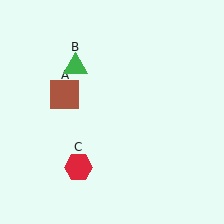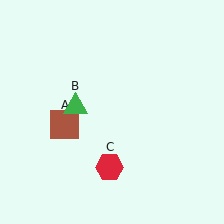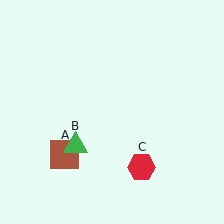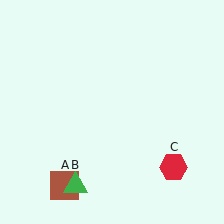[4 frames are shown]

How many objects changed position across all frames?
3 objects changed position: brown square (object A), green triangle (object B), red hexagon (object C).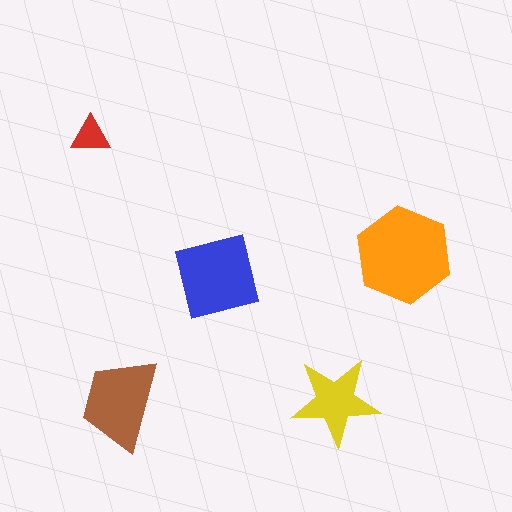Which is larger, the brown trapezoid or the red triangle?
The brown trapezoid.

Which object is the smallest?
The red triangle.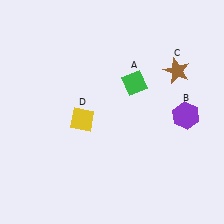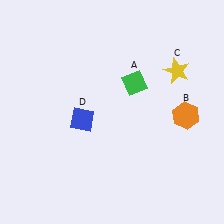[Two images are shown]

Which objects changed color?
B changed from purple to orange. C changed from brown to yellow. D changed from yellow to blue.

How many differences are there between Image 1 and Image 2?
There are 3 differences between the two images.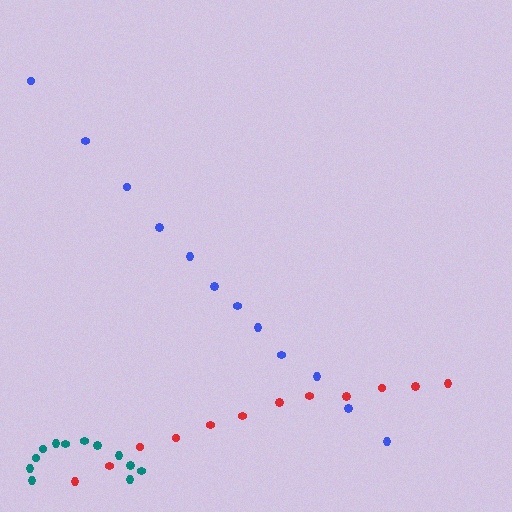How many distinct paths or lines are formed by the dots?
There are 3 distinct paths.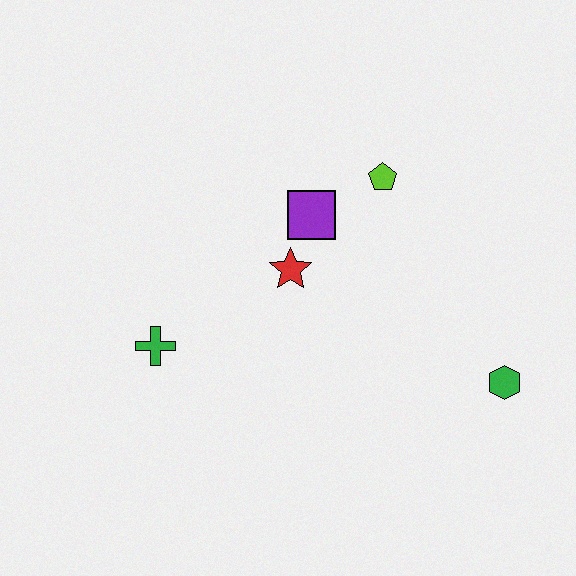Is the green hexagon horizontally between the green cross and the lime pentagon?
No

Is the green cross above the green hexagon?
Yes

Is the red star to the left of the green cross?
No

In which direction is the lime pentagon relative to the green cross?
The lime pentagon is to the right of the green cross.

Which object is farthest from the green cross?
The green hexagon is farthest from the green cross.